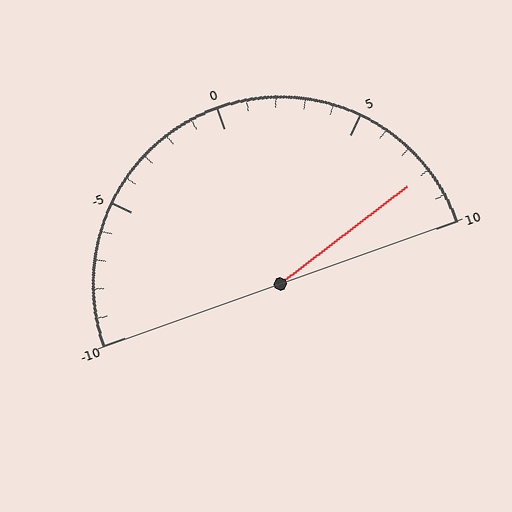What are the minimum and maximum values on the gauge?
The gauge ranges from -10 to 10.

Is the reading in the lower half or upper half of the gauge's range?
The reading is in the upper half of the range (-10 to 10).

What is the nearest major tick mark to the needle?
The nearest major tick mark is 10.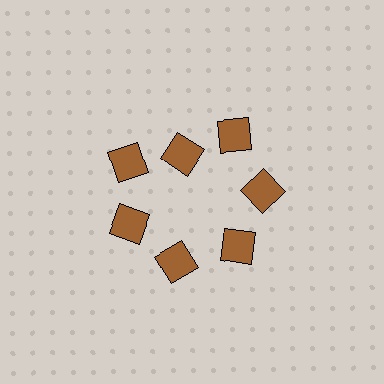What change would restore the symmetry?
The symmetry would be restored by moving it outward, back onto the ring so that all 7 diamonds sit at equal angles and equal distance from the center.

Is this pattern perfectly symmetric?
No. The 7 brown diamonds are arranged in a ring, but one element near the 12 o'clock position is pulled inward toward the center, breaking the 7-fold rotational symmetry.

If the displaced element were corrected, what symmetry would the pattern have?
It would have 7-fold rotational symmetry — the pattern would map onto itself every 51 degrees.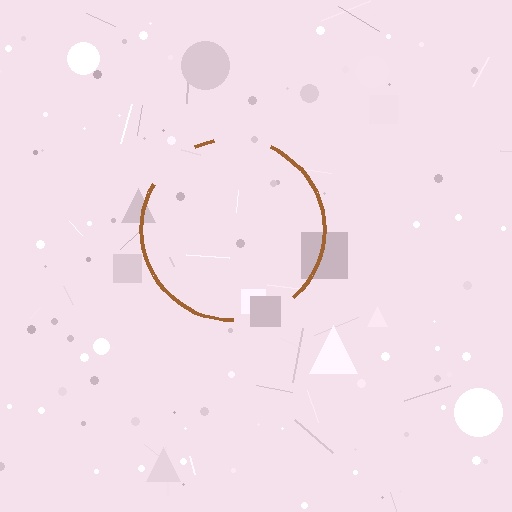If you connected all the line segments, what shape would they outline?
They would outline a circle.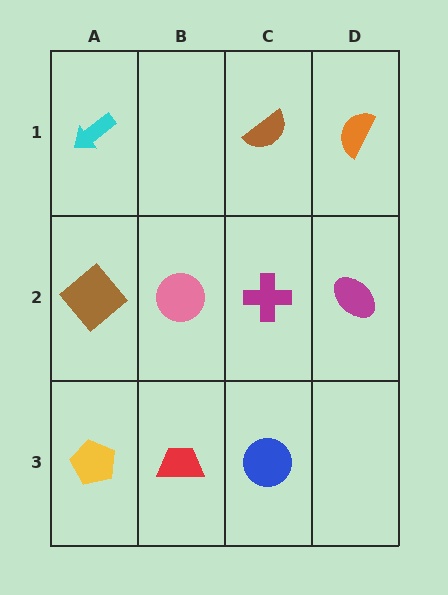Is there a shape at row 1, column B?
No, that cell is empty.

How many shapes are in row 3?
3 shapes.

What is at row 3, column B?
A red trapezoid.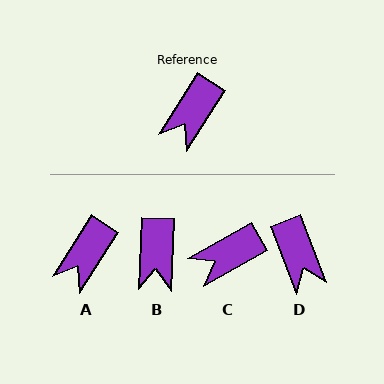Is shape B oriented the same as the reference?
No, it is off by about 29 degrees.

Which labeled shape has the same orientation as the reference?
A.